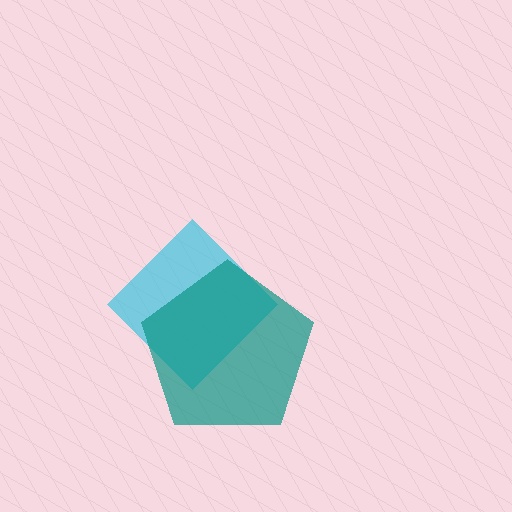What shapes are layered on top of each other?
The layered shapes are: a cyan diamond, a teal pentagon.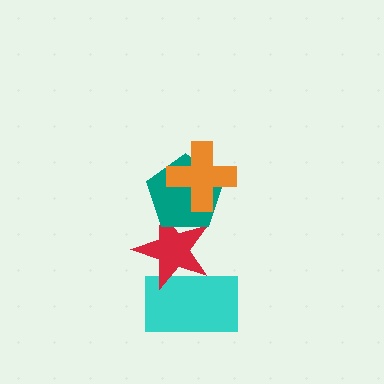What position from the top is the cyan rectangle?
The cyan rectangle is 4th from the top.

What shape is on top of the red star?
The teal pentagon is on top of the red star.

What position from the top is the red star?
The red star is 3rd from the top.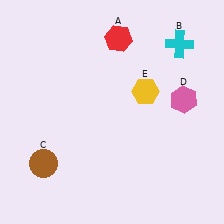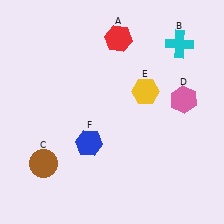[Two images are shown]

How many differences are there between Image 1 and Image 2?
There is 1 difference between the two images.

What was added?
A blue hexagon (F) was added in Image 2.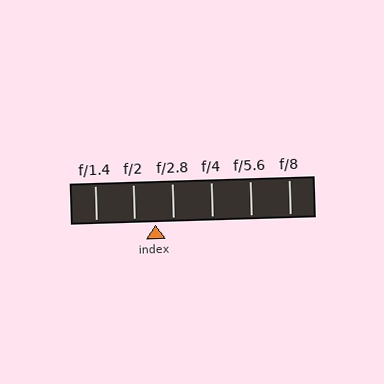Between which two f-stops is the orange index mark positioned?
The index mark is between f/2 and f/2.8.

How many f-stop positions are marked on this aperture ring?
There are 6 f-stop positions marked.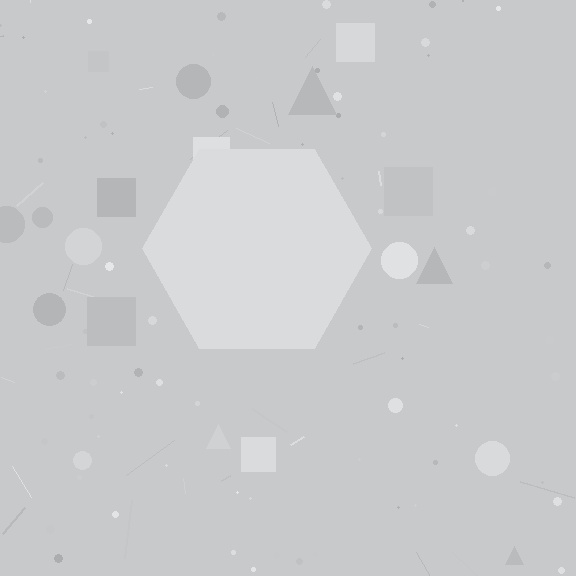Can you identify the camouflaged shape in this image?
The camouflaged shape is a hexagon.